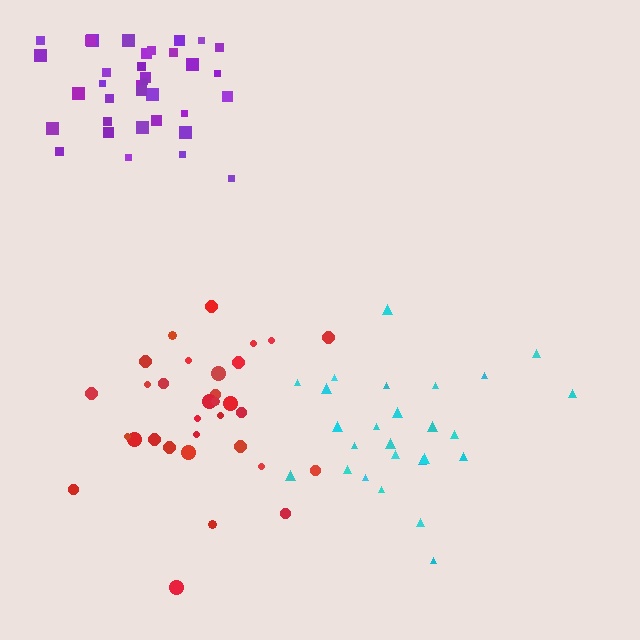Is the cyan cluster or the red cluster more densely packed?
Red.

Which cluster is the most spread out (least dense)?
Cyan.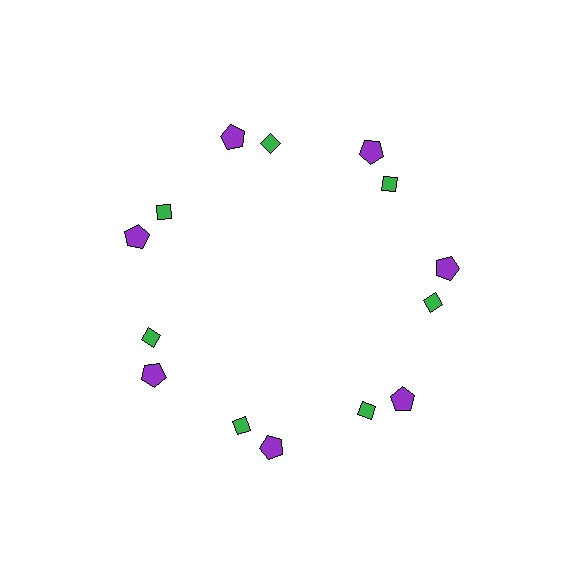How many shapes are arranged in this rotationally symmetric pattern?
There are 14 shapes, arranged in 7 groups of 2.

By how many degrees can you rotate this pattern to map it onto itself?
The pattern maps onto itself every 51 degrees of rotation.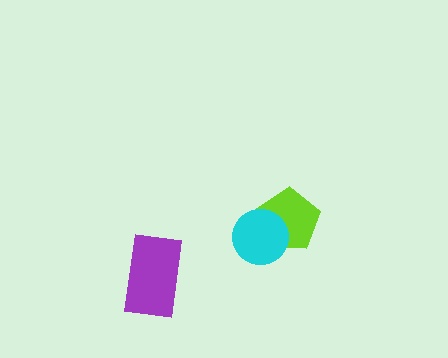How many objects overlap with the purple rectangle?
0 objects overlap with the purple rectangle.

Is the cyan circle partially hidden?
No, no other shape covers it.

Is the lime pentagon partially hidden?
Yes, it is partially covered by another shape.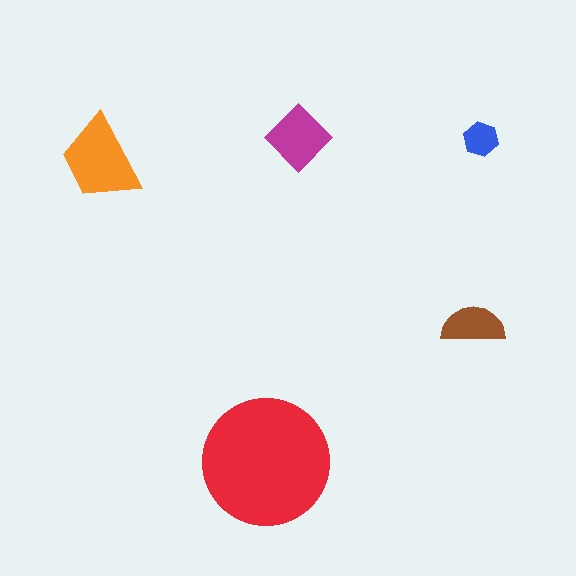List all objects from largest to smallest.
The red circle, the orange trapezoid, the magenta diamond, the brown semicircle, the blue hexagon.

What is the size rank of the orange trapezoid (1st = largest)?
2nd.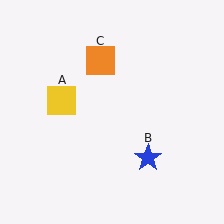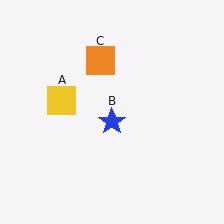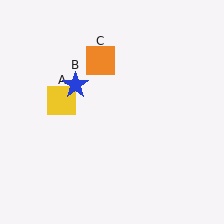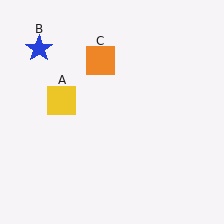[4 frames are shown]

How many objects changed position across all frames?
1 object changed position: blue star (object B).